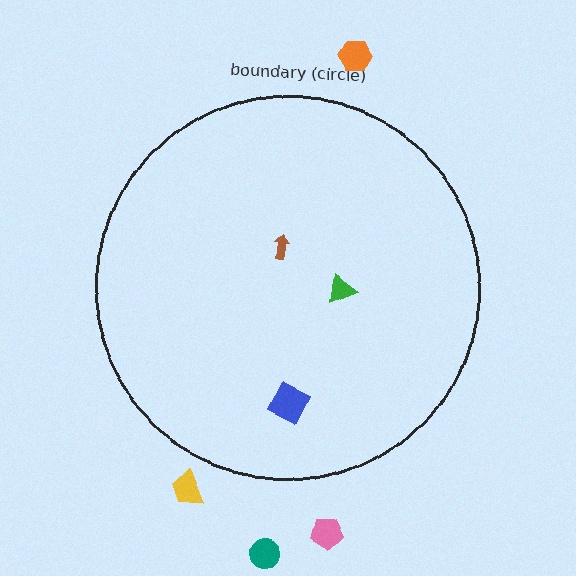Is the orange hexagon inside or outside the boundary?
Outside.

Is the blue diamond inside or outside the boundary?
Inside.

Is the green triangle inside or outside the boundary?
Inside.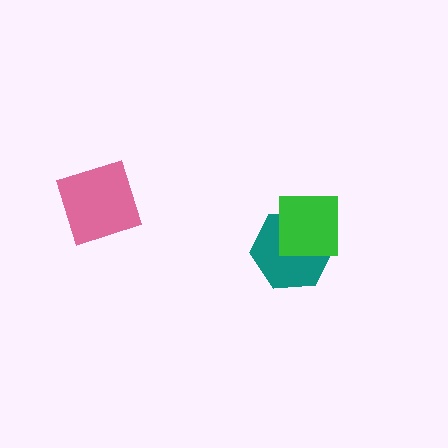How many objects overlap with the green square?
1 object overlaps with the green square.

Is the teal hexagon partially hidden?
Yes, it is partially covered by another shape.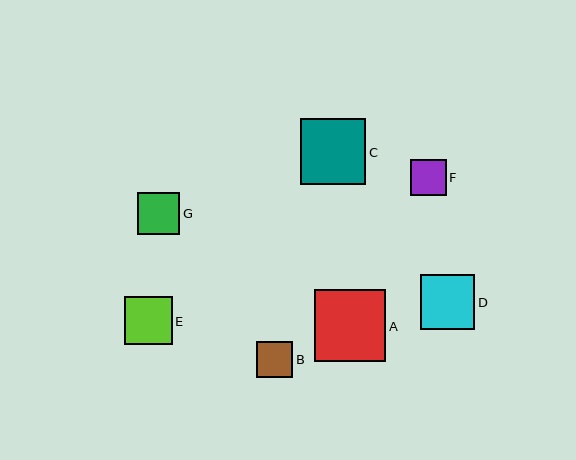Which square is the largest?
Square A is the largest with a size of approximately 71 pixels.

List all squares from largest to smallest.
From largest to smallest: A, C, D, E, G, F, B.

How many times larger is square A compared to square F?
Square A is approximately 2.0 times the size of square F.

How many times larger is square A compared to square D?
Square A is approximately 1.3 times the size of square D.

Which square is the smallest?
Square B is the smallest with a size of approximately 36 pixels.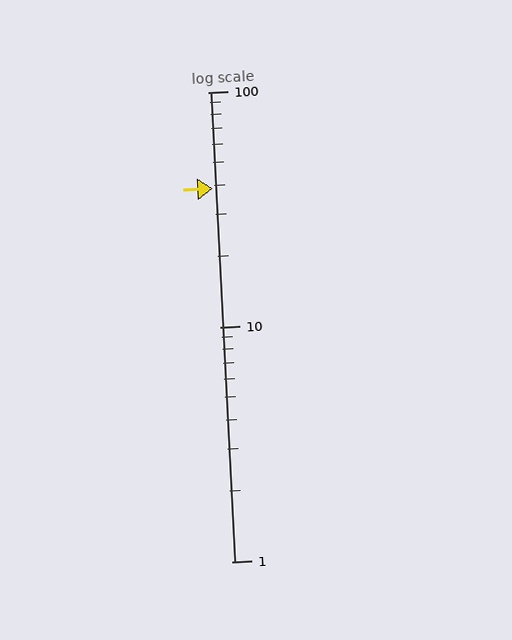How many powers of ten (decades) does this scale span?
The scale spans 2 decades, from 1 to 100.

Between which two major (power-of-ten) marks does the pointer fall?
The pointer is between 10 and 100.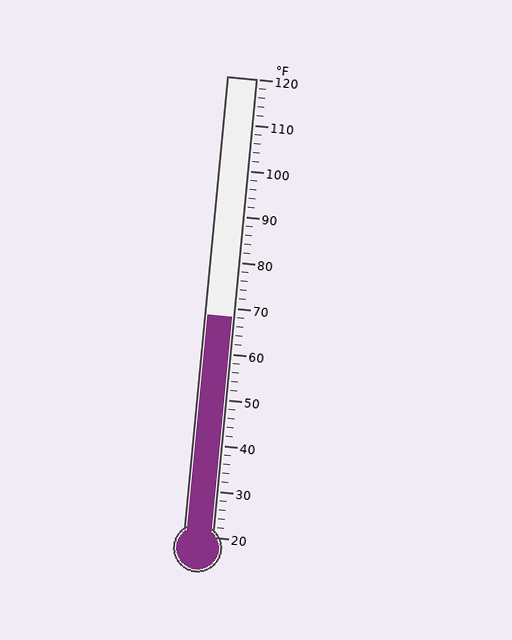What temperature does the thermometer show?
The thermometer shows approximately 68°F.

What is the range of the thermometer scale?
The thermometer scale ranges from 20°F to 120°F.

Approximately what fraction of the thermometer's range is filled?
The thermometer is filled to approximately 50% of its range.